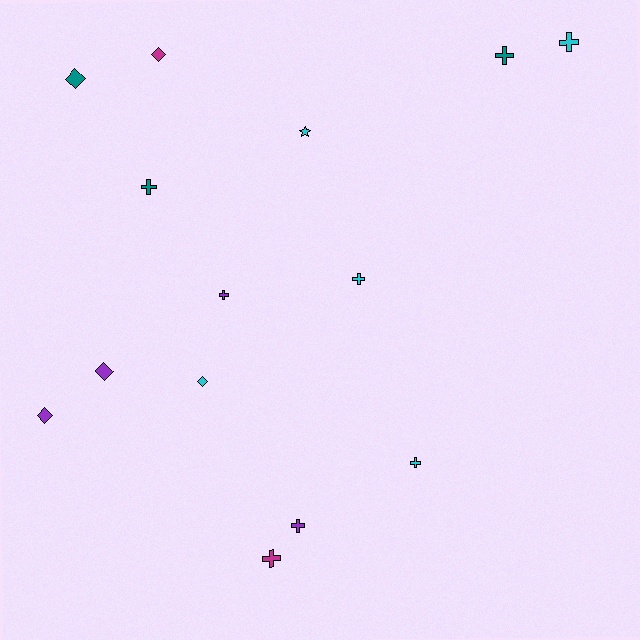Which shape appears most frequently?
Cross, with 8 objects.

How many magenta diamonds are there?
There is 1 magenta diamond.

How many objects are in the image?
There are 14 objects.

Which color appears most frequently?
Cyan, with 5 objects.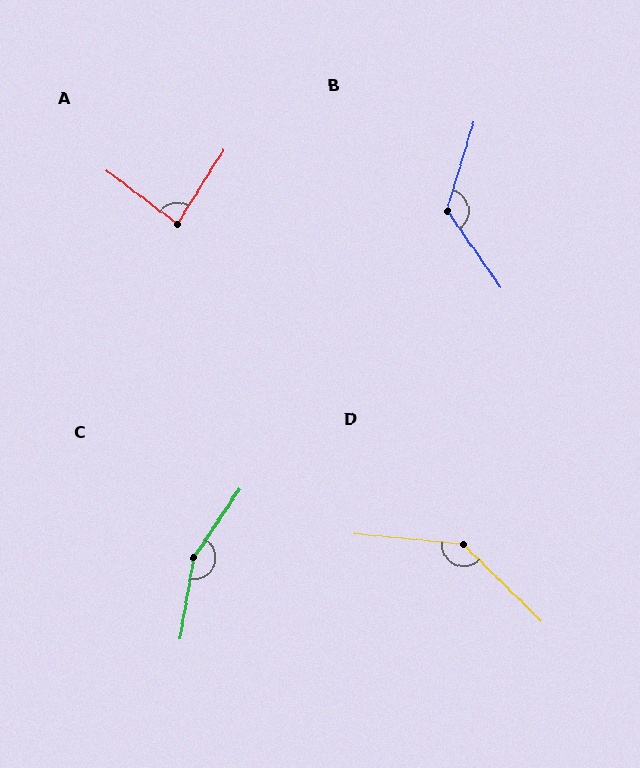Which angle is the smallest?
A, at approximately 85 degrees.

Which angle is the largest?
C, at approximately 155 degrees.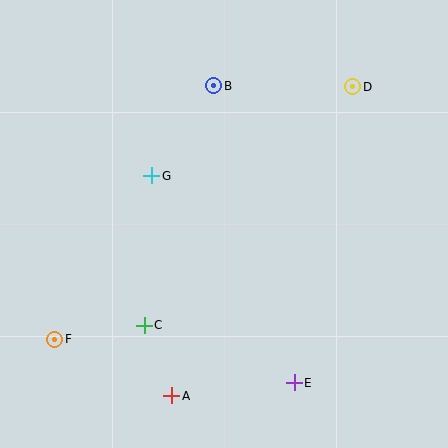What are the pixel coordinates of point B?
Point B is at (214, 86).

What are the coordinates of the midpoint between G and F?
The midpoint between G and F is at (103, 257).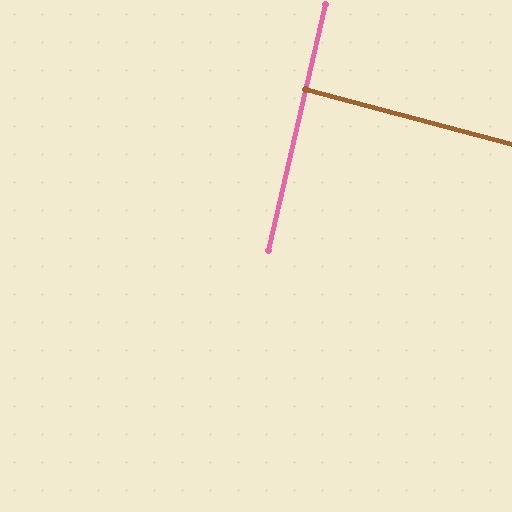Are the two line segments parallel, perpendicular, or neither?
Perpendicular — they meet at approximately 88°.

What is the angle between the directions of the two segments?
Approximately 88 degrees.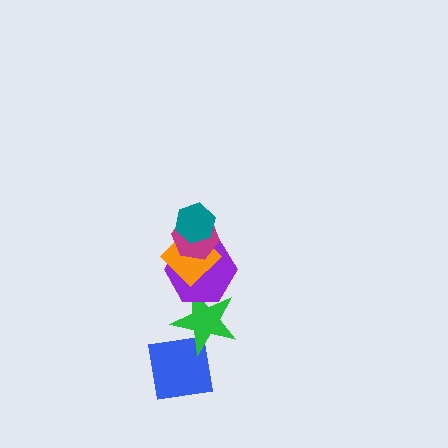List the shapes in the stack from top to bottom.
From top to bottom: the teal hexagon, the magenta hexagon, the orange diamond, the purple hexagon, the green star, the blue square.